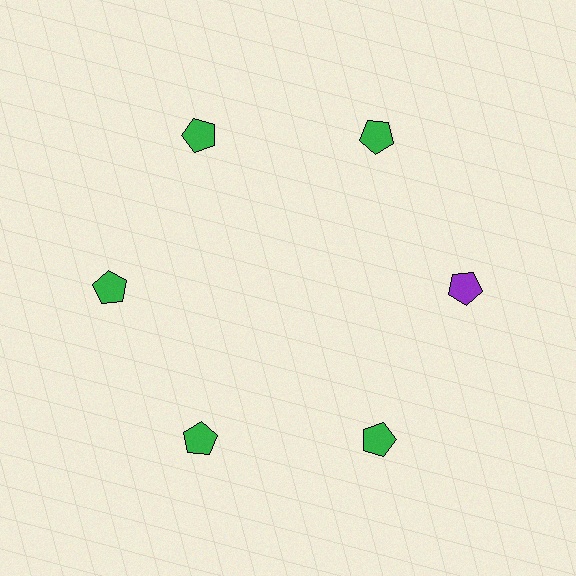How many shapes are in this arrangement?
There are 6 shapes arranged in a ring pattern.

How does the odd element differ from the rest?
It has a different color: purple instead of green.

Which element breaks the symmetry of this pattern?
The purple pentagon at roughly the 3 o'clock position breaks the symmetry. All other shapes are green pentagons.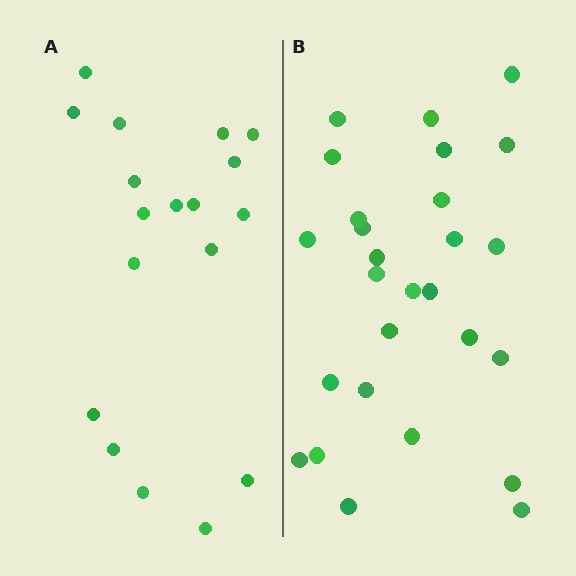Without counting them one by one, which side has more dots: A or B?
Region B (the right region) has more dots.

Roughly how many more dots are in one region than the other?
Region B has roughly 8 or so more dots than region A.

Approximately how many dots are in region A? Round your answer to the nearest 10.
About 20 dots. (The exact count is 18, which rounds to 20.)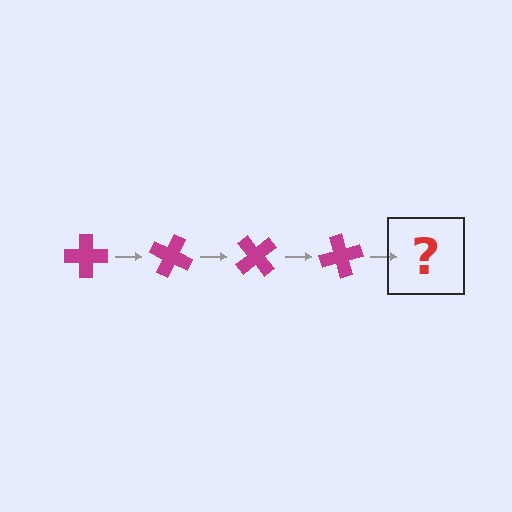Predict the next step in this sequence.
The next step is a magenta cross rotated 100 degrees.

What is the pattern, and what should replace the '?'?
The pattern is that the cross rotates 25 degrees each step. The '?' should be a magenta cross rotated 100 degrees.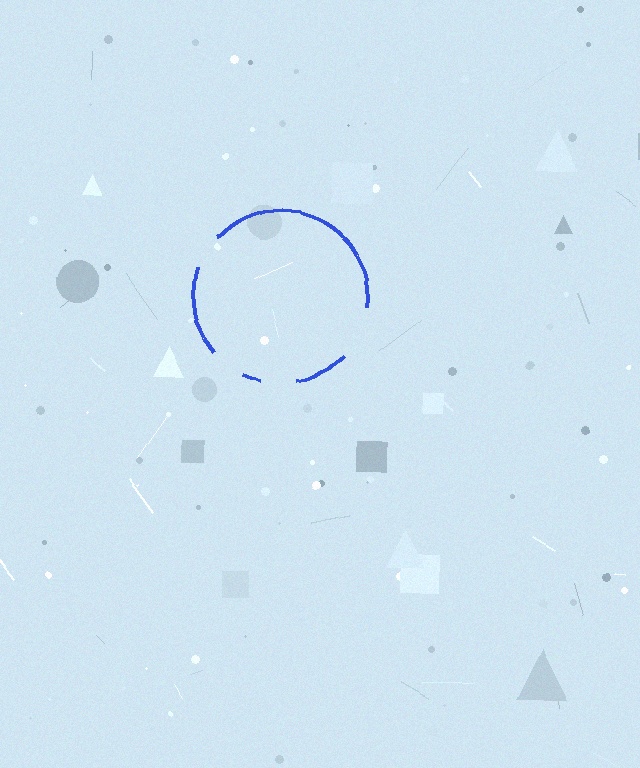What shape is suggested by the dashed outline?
The dashed outline suggests a circle.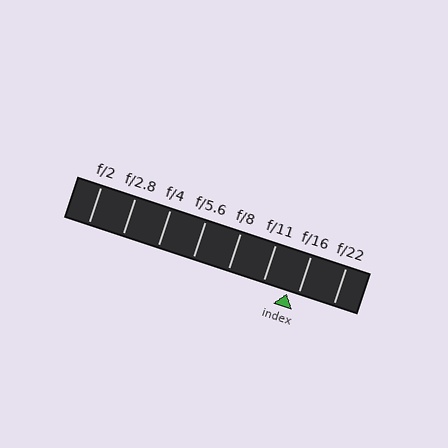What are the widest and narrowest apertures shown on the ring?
The widest aperture shown is f/2 and the narrowest is f/22.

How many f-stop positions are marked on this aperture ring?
There are 8 f-stop positions marked.